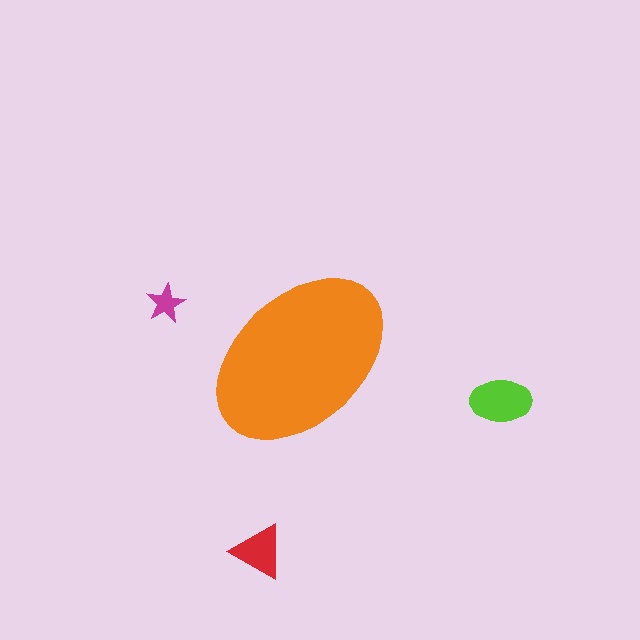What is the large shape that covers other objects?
An orange ellipse.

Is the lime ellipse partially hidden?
No, the lime ellipse is fully visible.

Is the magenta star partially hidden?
No, the magenta star is fully visible.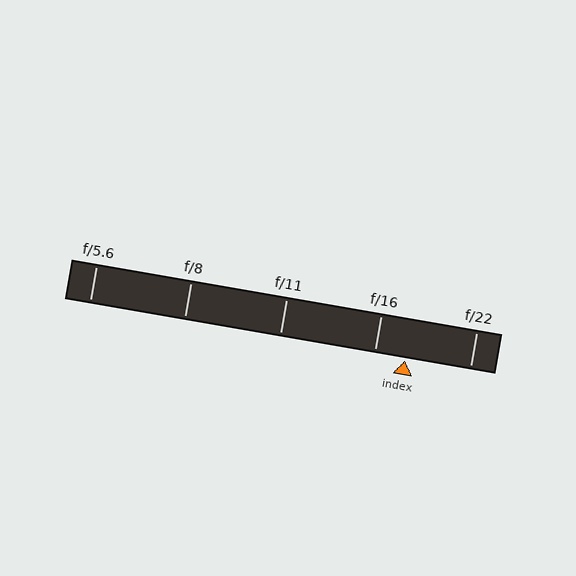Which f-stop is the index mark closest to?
The index mark is closest to f/16.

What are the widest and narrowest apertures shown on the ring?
The widest aperture shown is f/5.6 and the narrowest is f/22.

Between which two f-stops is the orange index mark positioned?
The index mark is between f/16 and f/22.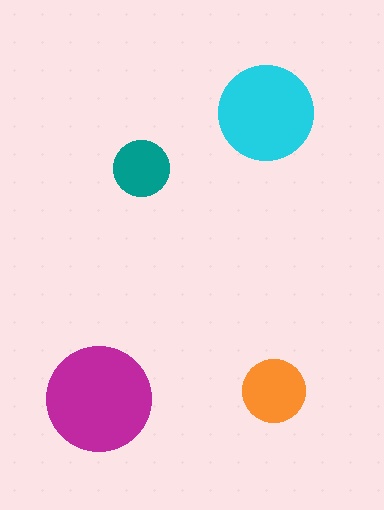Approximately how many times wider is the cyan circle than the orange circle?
About 1.5 times wider.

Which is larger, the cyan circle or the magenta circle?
The magenta one.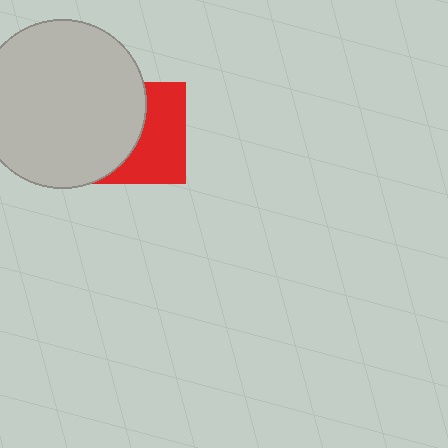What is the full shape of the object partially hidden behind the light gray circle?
The partially hidden object is a red square.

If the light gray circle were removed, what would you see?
You would see the complete red square.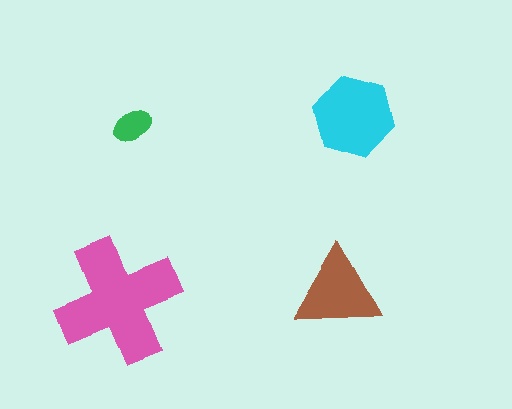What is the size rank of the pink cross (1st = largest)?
1st.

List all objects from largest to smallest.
The pink cross, the cyan hexagon, the brown triangle, the green ellipse.